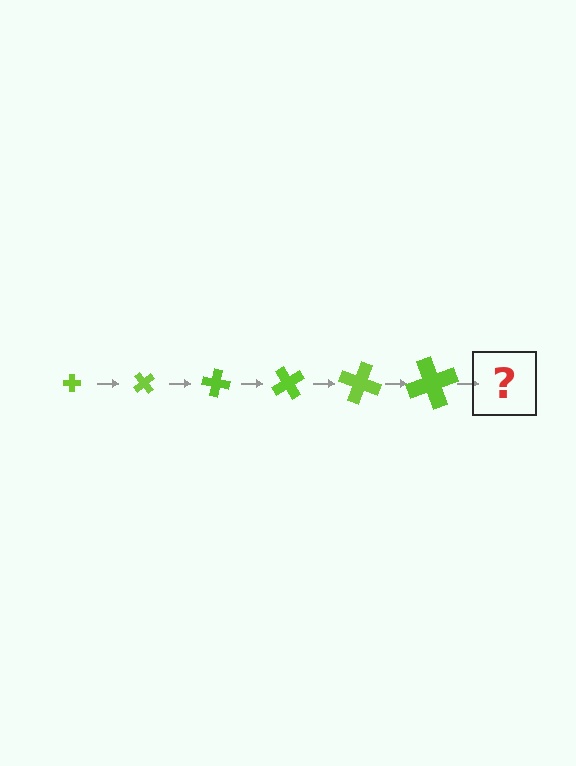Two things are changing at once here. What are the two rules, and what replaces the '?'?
The two rules are that the cross grows larger each step and it rotates 50 degrees each step. The '?' should be a cross, larger than the previous one and rotated 300 degrees from the start.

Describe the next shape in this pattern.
It should be a cross, larger than the previous one and rotated 300 degrees from the start.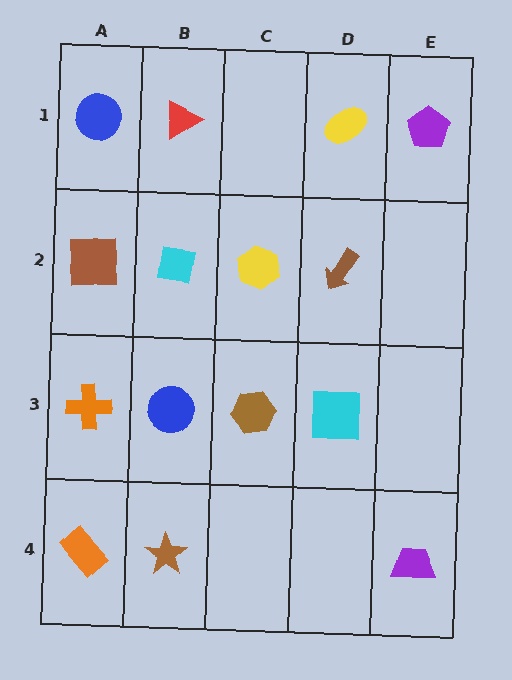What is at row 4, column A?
An orange rectangle.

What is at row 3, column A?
An orange cross.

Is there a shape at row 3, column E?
No, that cell is empty.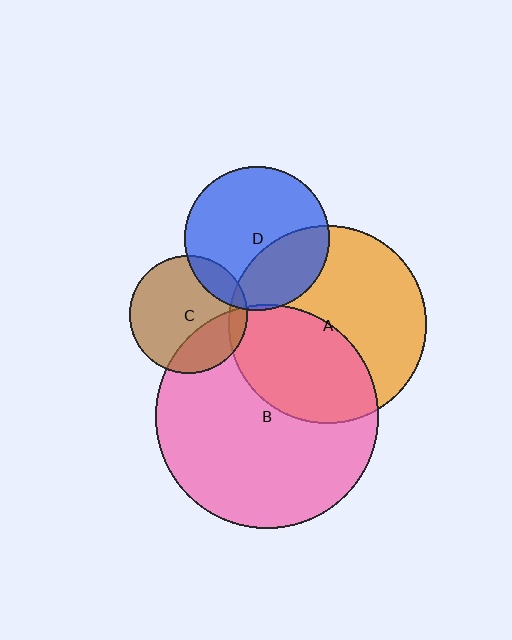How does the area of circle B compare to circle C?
Approximately 3.5 times.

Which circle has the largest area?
Circle B (pink).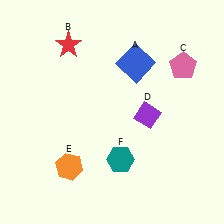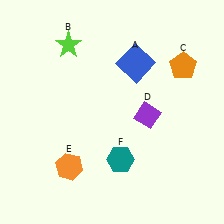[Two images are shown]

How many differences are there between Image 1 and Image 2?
There are 2 differences between the two images.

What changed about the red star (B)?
In Image 1, B is red. In Image 2, it changed to lime.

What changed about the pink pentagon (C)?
In Image 1, C is pink. In Image 2, it changed to orange.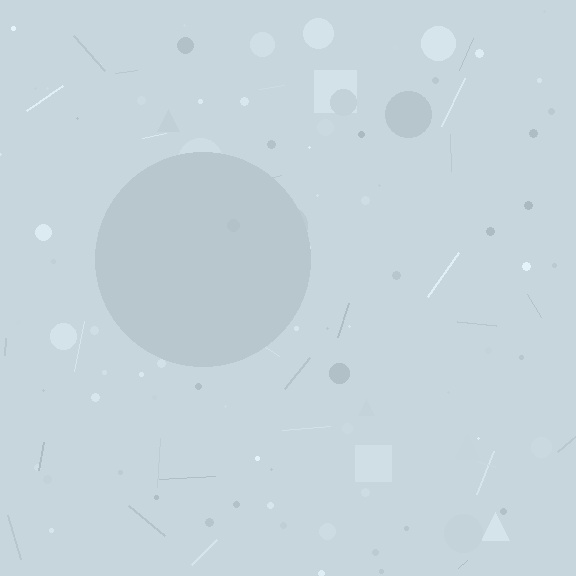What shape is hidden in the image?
A circle is hidden in the image.